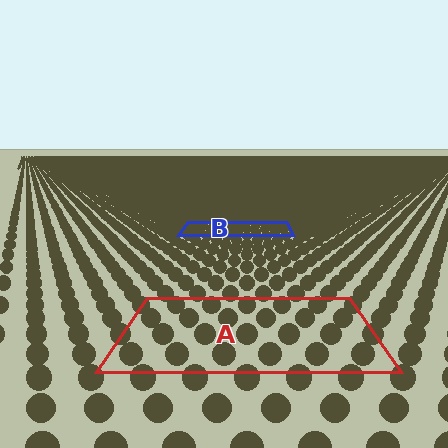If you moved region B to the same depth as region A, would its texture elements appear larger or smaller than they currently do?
They would appear larger. At a closer depth, the same texture elements are projected at a bigger on-screen size.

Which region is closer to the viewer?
Region A is closer. The texture elements there are larger and more spread out.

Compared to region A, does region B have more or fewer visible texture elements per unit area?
Region B has more texture elements per unit area — they are packed more densely because it is farther away.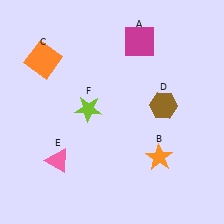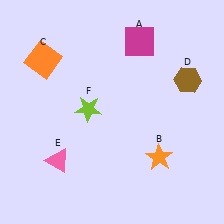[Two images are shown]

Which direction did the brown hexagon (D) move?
The brown hexagon (D) moved up.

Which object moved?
The brown hexagon (D) moved up.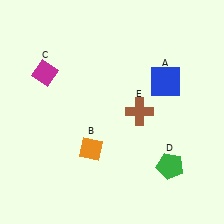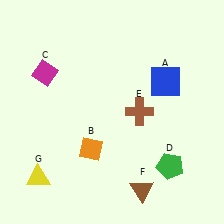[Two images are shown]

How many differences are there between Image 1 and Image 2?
There are 2 differences between the two images.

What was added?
A brown triangle (F), a yellow triangle (G) were added in Image 2.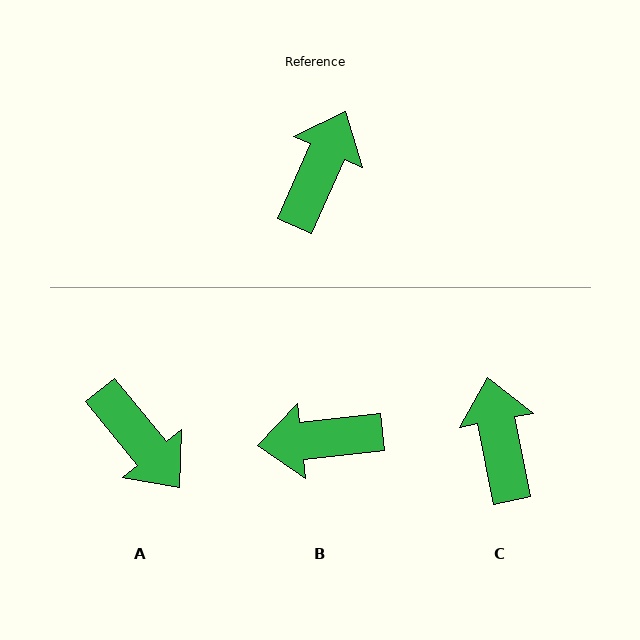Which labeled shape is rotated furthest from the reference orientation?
B, about 120 degrees away.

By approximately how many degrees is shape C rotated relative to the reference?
Approximately 35 degrees counter-clockwise.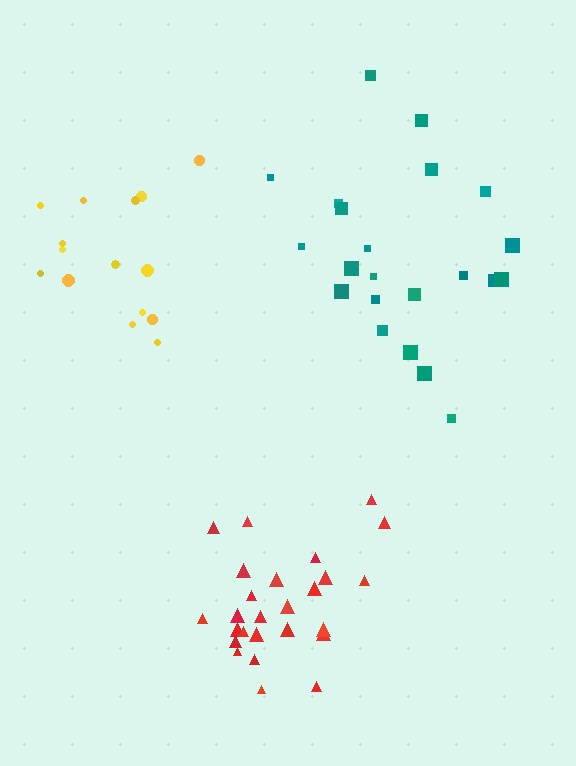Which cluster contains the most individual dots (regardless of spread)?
Red (27).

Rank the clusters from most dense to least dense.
red, yellow, teal.